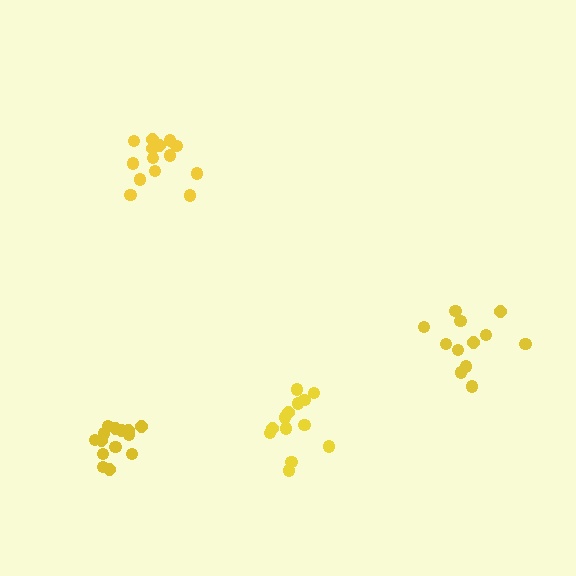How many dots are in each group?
Group 1: 14 dots, Group 2: 13 dots, Group 3: 15 dots, Group 4: 12 dots (54 total).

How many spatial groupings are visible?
There are 4 spatial groupings.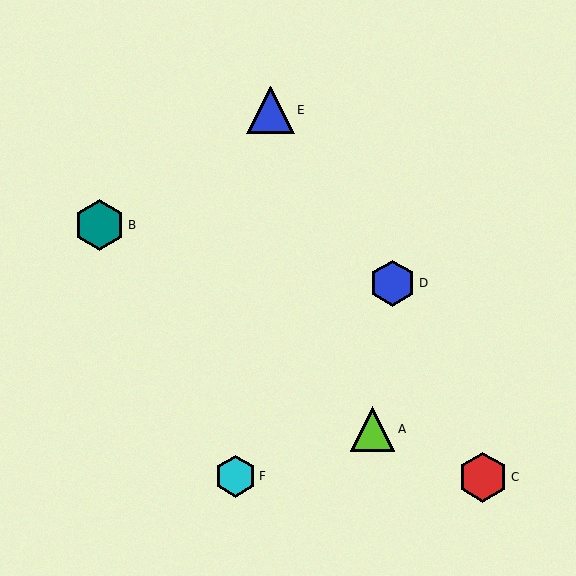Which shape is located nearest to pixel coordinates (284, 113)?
The blue triangle (labeled E) at (271, 110) is nearest to that location.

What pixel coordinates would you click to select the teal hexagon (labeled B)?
Click at (99, 225) to select the teal hexagon B.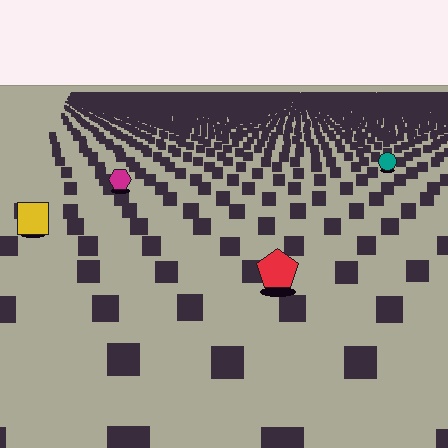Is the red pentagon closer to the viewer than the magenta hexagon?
Yes. The red pentagon is closer — you can tell from the texture gradient: the ground texture is coarser near it.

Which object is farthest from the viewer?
The teal circle is farthest from the viewer. It appears smaller and the ground texture around it is denser.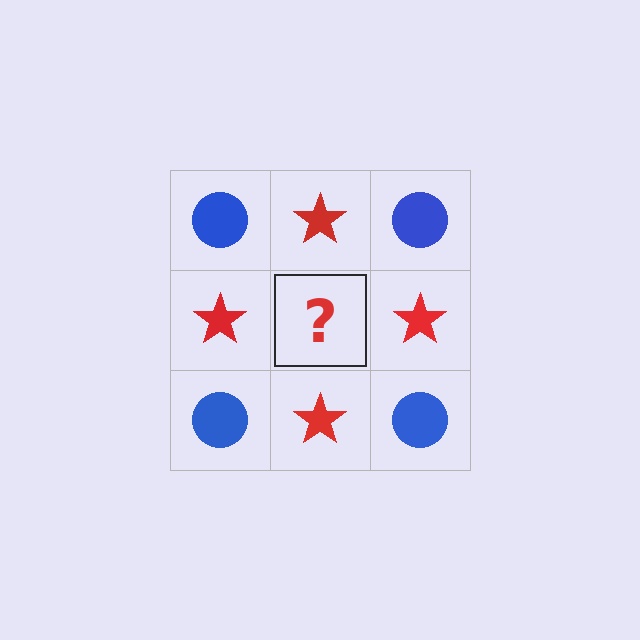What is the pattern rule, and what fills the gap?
The rule is that it alternates blue circle and red star in a checkerboard pattern. The gap should be filled with a blue circle.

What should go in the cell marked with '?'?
The missing cell should contain a blue circle.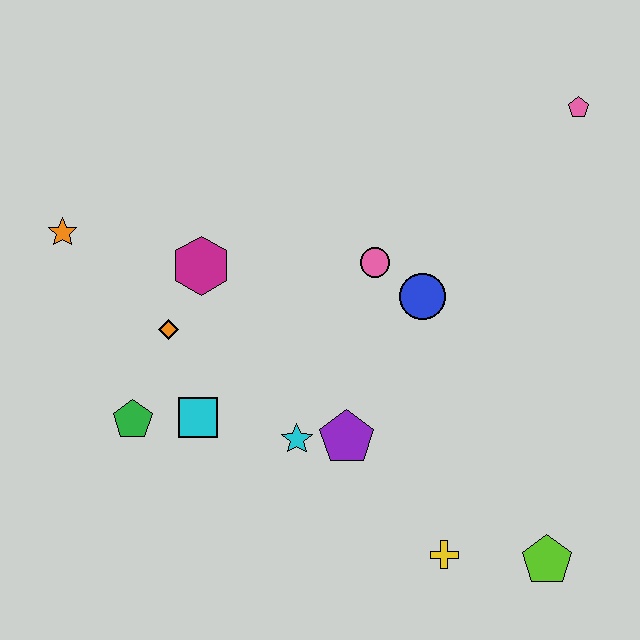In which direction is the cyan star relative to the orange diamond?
The cyan star is to the right of the orange diamond.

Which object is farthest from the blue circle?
The orange star is farthest from the blue circle.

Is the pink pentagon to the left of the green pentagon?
No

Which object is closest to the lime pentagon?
The yellow cross is closest to the lime pentagon.